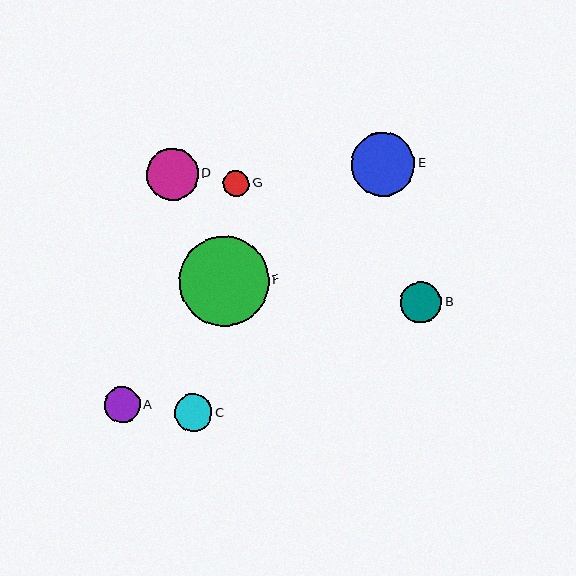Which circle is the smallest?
Circle G is the smallest with a size of approximately 26 pixels.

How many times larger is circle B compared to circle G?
Circle B is approximately 1.6 times the size of circle G.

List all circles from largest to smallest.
From largest to smallest: F, E, D, B, C, A, G.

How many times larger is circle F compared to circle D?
Circle F is approximately 1.7 times the size of circle D.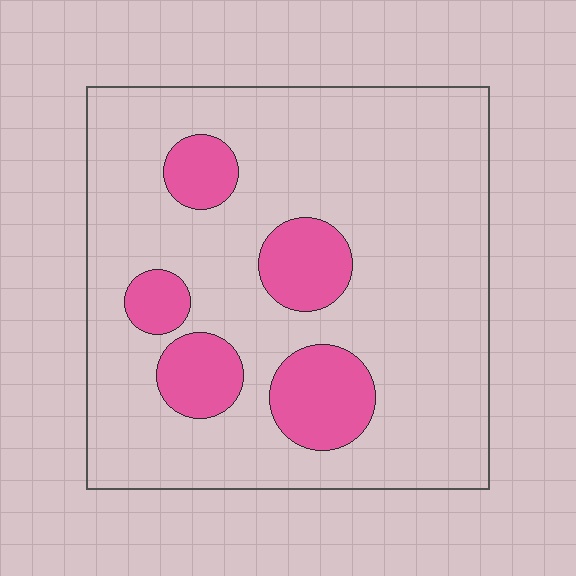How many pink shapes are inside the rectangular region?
5.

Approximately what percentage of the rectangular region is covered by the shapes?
Approximately 20%.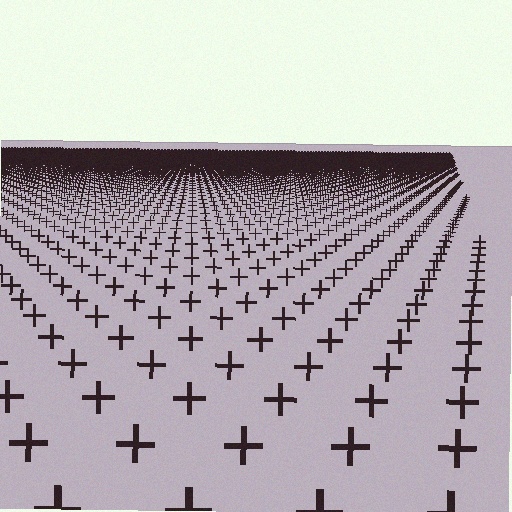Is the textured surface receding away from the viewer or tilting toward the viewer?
The surface is receding away from the viewer. Texture elements get smaller and denser toward the top.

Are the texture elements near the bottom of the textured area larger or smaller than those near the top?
Larger. Near the bottom, elements are closer to the viewer and appear at a bigger on-screen size.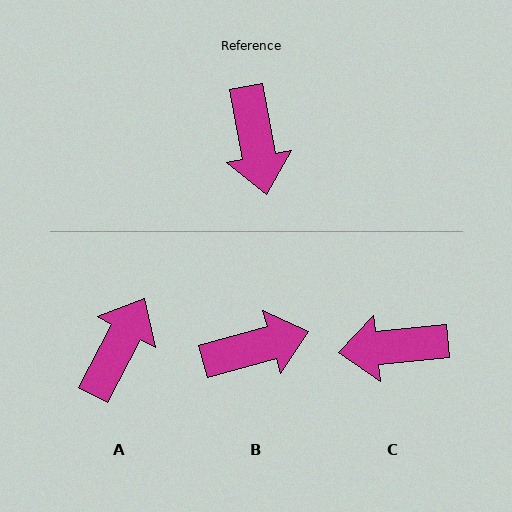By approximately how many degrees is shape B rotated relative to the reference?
Approximately 95 degrees counter-clockwise.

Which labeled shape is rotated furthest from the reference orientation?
A, about 141 degrees away.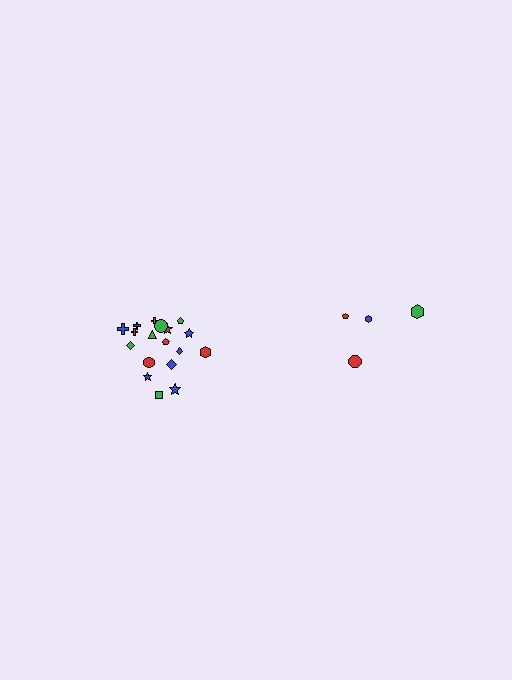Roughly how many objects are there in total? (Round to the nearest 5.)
Roughly 20 objects in total.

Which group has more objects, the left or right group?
The left group.